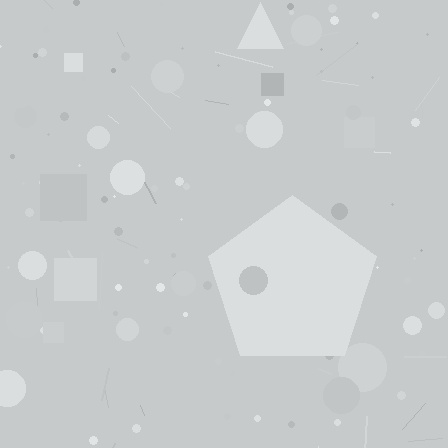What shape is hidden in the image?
A pentagon is hidden in the image.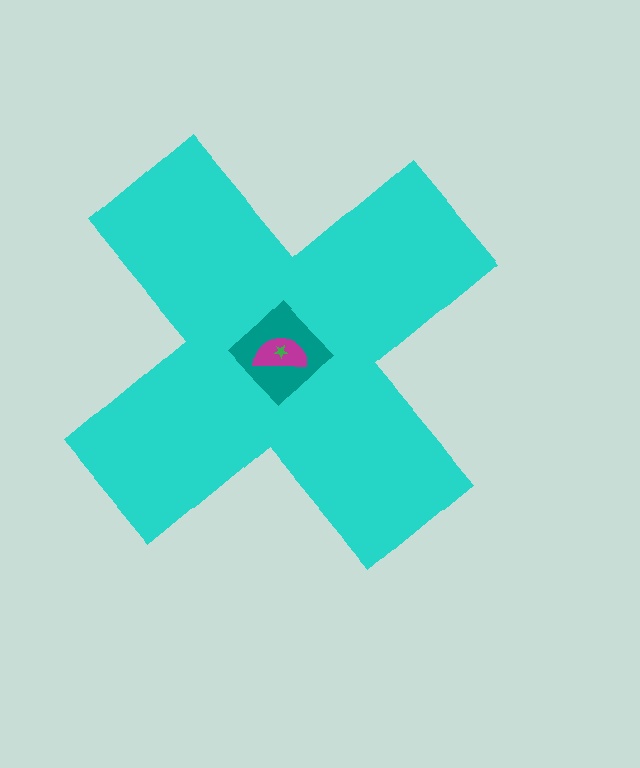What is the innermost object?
The green star.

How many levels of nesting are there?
4.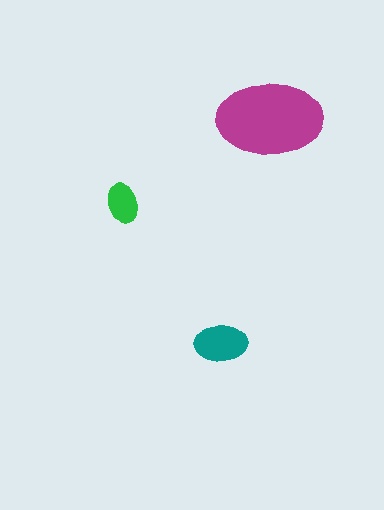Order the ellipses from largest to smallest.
the magenta one, the teal one, the green one.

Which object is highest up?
The magenta ellipse is topmost.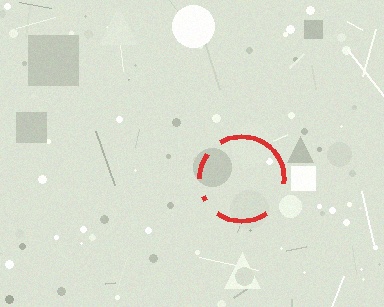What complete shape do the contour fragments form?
The contour fragments form a circle.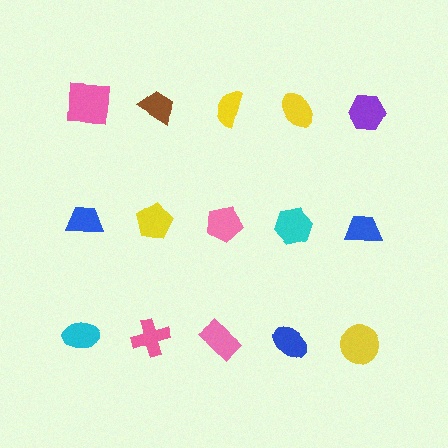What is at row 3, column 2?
A pink cross.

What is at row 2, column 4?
A cyan hexagon.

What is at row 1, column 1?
A pink square.